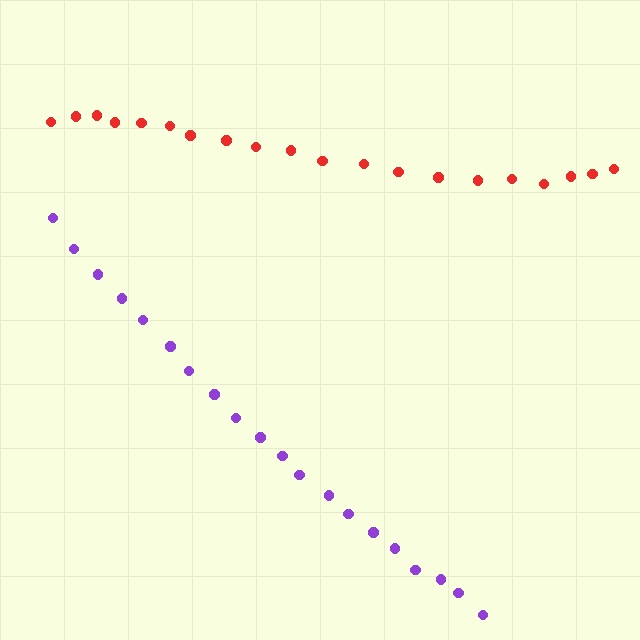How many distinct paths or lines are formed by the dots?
There are 2 distinct paths.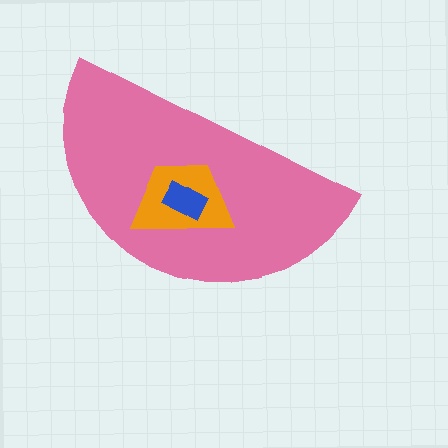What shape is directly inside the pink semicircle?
The orange trapezoid.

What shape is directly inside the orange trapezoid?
The blue rectangle.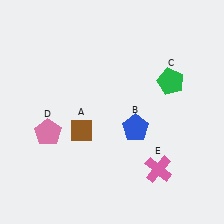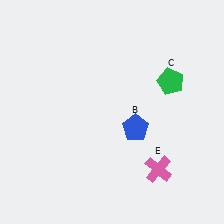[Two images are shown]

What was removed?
The brown diamond (A), the pink pentagon (D) were removed in Image 2.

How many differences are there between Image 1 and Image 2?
There are 2 differences between the two images.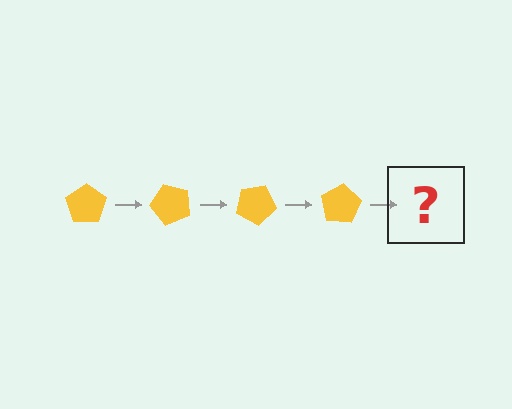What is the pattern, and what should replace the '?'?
The pattern is that the pentagon rotates 50 degrees each step. The '?' should be a yellow pentagon rotated 200 degrees.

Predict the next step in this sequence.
The next step is a yellow pentagon rotated 200 degrees.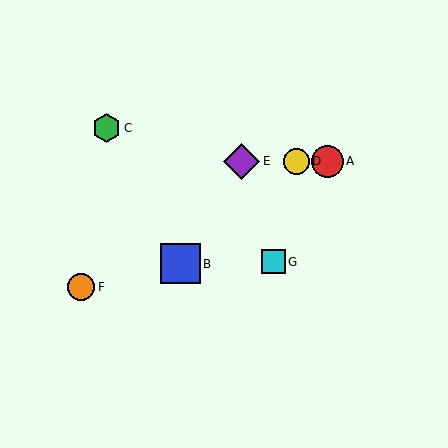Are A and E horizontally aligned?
Yes, both are at y≈161.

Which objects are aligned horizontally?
Objects A, D, E are aligned horizontally.